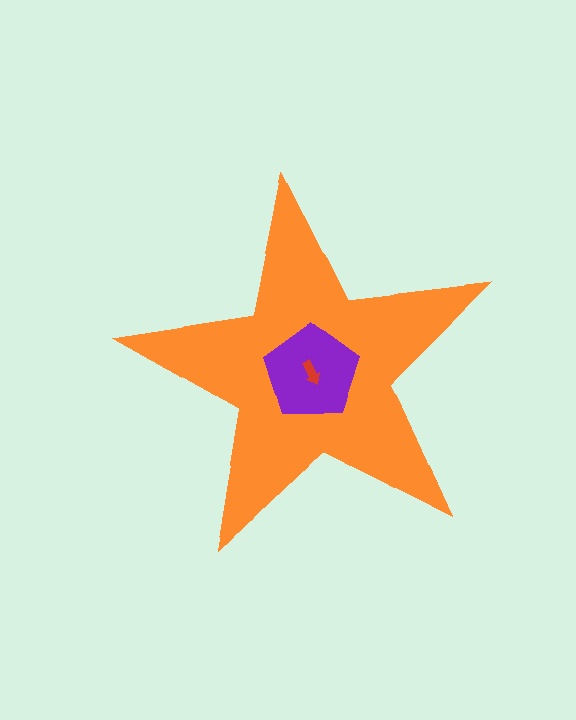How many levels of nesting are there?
3.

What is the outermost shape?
The orange star.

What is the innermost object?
The red arrow.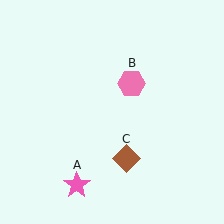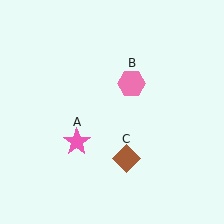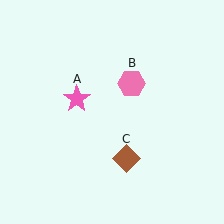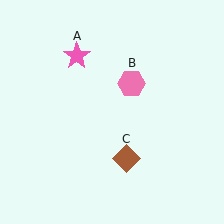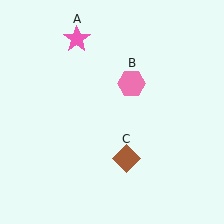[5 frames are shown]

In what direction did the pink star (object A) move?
The pink star (object A) moved up.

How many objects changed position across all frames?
1 object changed position: pink star (object A).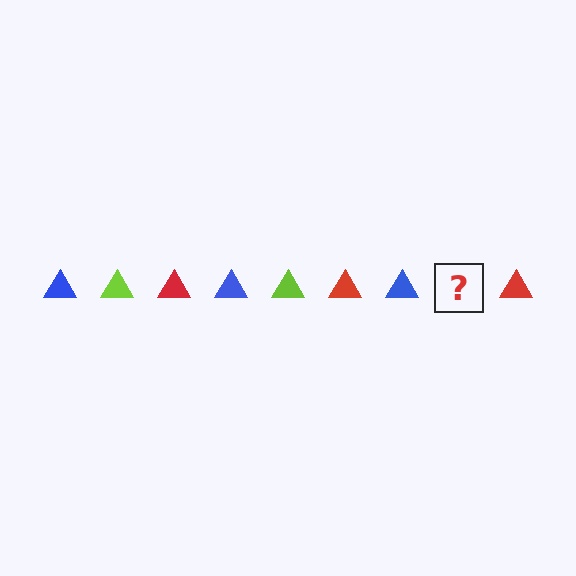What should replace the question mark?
The question mark should be replaced with a lime triangle.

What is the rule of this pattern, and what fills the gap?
The rule is that the pattern cycles through blue, lime, red triangles. The gap should be filled with a lime triangle.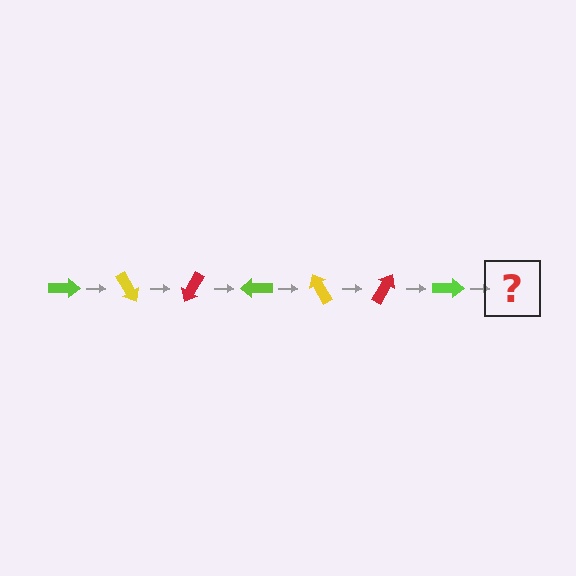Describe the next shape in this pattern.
It should be a yellow arrow, rotated 420 degrees from the start.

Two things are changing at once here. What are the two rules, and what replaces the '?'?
The two rules are that it rotates 60 degrees each step and the color cycles through lime, yellow, and red. The '?' should be a yellow arrow, rotated 420 degrees from the start.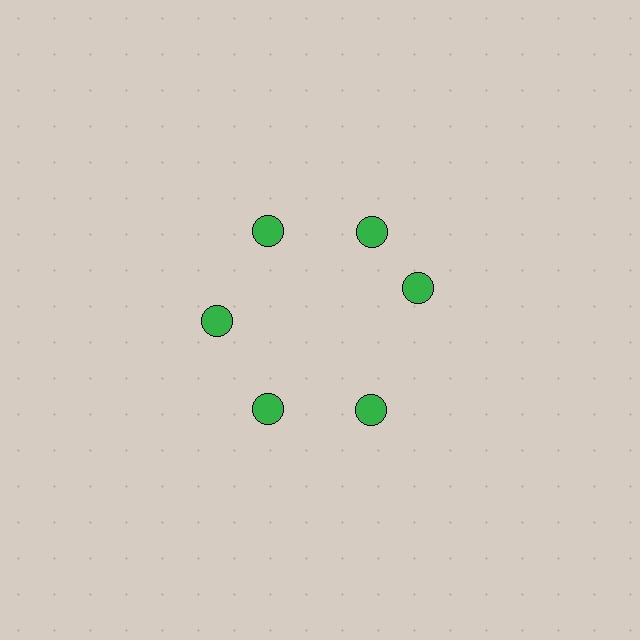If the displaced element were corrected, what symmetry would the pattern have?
It would have 6-fold rotational symmetry — the pattern would map onto itself every 60 degrees.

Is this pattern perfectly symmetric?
No. The 6 green circles are arranged in a ring, but one element near the 3 o'clock position is rotated out of alignment along the ring, breaking the 6-fold rotational symmetry.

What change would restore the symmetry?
The symmetry would be restored by rotating it back into even spacing with its neighbors so that all 6 circles sit at equal angles and equal distance from the center.